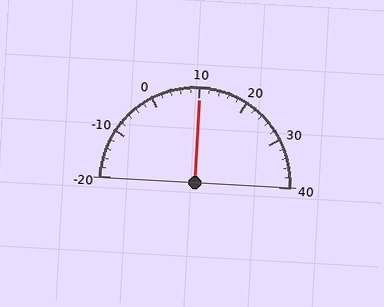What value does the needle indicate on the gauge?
The needle indicates approximately 10.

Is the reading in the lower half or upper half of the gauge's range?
The reading is in the upper half of the range (-20 to 40).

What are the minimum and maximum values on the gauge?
The gauge ranges from -20 to 40.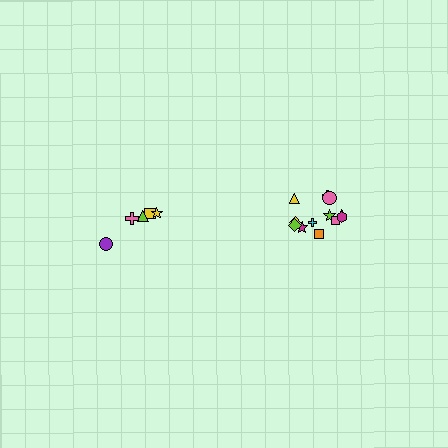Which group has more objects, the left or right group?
The right group.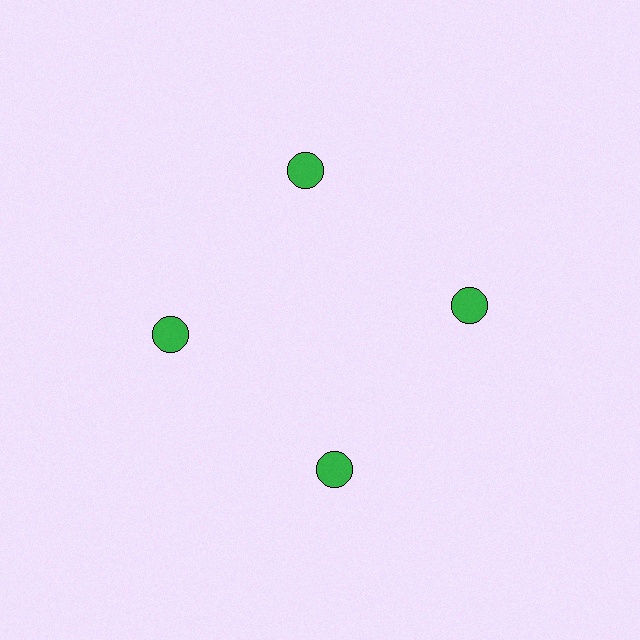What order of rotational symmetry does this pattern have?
This pattern has 4-fold rotational symmetry.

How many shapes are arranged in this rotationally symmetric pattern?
There are 4 shapes, arranged in 4 groups of 1.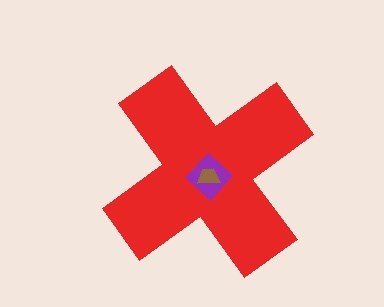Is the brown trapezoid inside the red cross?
Yes.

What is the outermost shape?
The red cross.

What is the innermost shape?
The brown trapezoid.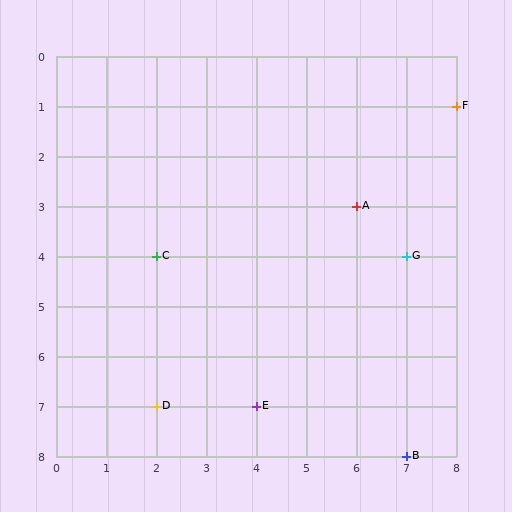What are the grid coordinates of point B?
Point B is at grid coordinates (7, 8).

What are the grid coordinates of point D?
Point D is at grid coordinates (2, 7).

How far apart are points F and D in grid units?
Points F and D are 6 columns and 6 rows apart (about 8.5 grid units diagonally).